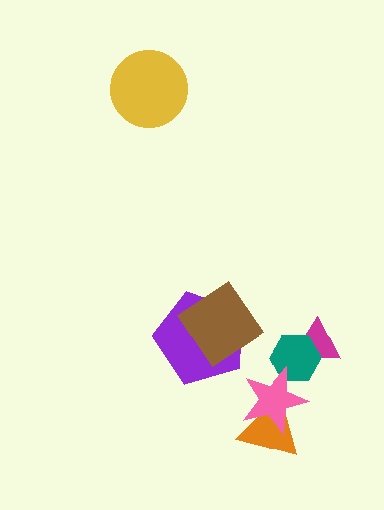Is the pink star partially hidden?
No, no other shape covers it.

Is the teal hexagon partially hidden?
Yes, it is partially covered by another shape.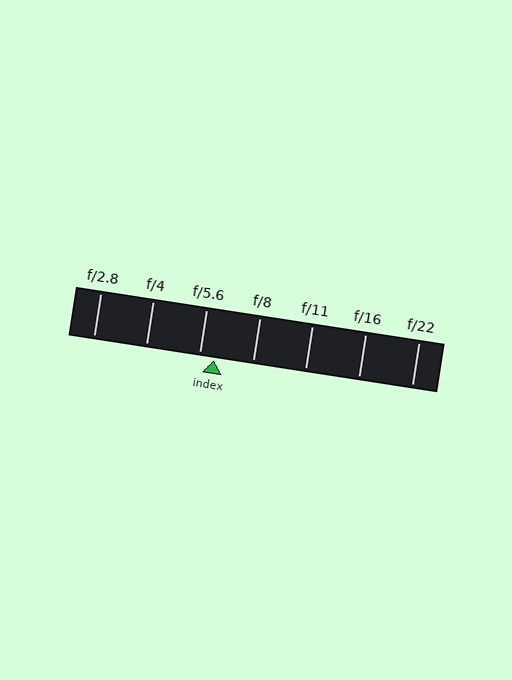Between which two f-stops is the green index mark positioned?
The index mark is between f/5.6 and f/8.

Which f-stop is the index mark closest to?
The index mark is closest to f/5.6.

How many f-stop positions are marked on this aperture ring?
There are 7 f-stop positions marked.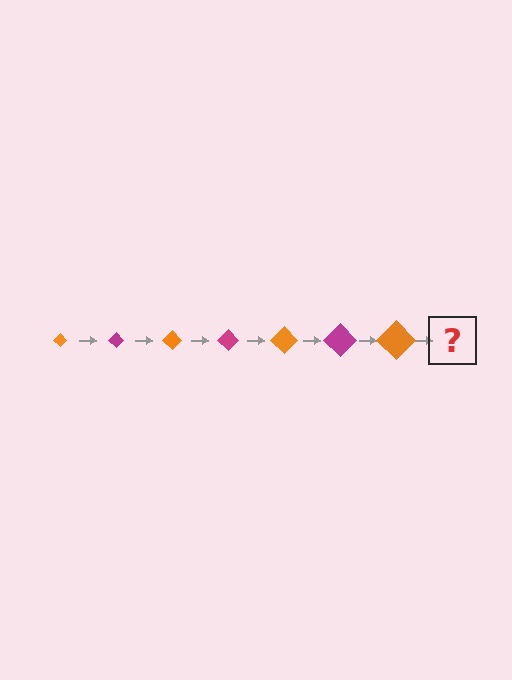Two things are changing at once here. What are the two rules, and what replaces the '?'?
The two rules are that the diamond grows larger each step and the color cycles through orange and magenta. The '?' should be a magenta diamond, larger than the previous one.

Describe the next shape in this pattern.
It should be a magenta diamond, larger than the previous one.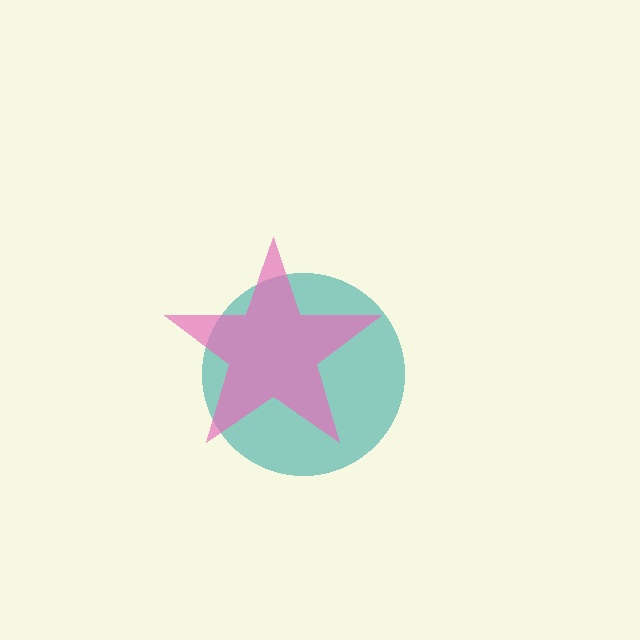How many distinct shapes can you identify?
There are 2 distinct shapes: a teal circle, a pink star.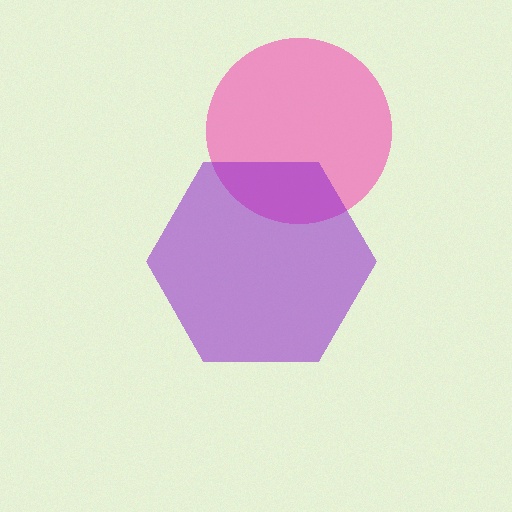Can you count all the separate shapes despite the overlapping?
Yes, there are 2 separate shapes.